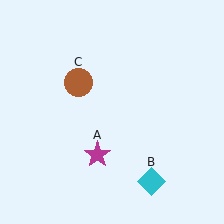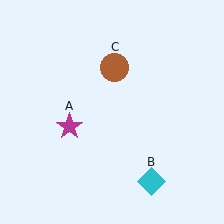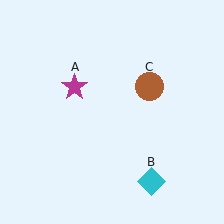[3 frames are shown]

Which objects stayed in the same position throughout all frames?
Cyan diamond (object B) remained stationary.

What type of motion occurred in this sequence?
The magenta star (object A), brown circle (object C) rotated clockwise around the center of the scene.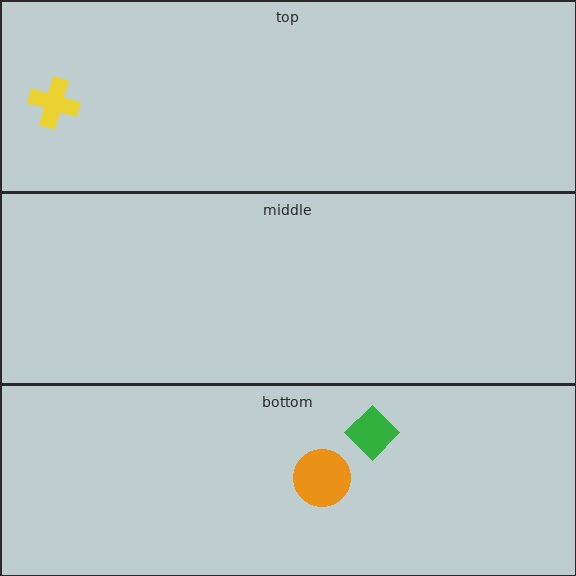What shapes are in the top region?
The yellow cross.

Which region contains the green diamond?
The bottom region.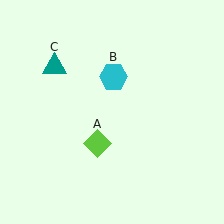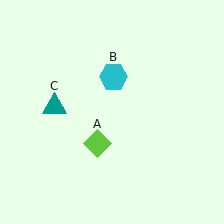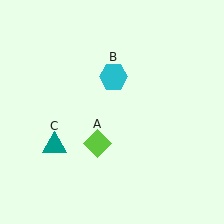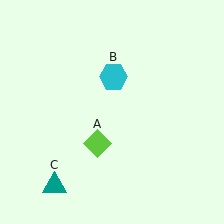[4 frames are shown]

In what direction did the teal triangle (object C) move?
The teal triangle (object C) moved down.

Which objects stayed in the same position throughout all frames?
Lime diamond (object A) and cyan hexagon (object B) remained stationary.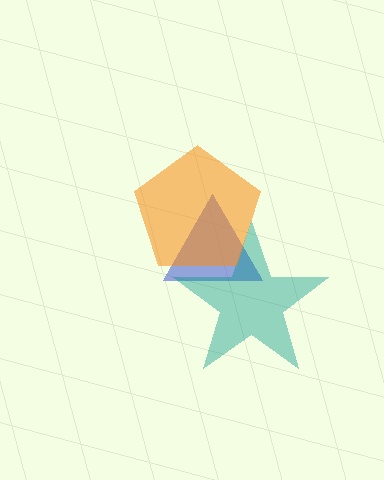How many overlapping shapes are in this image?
There are 3 overlapping shapes in the image.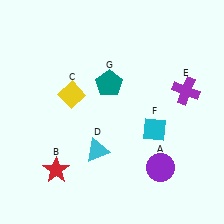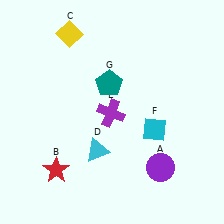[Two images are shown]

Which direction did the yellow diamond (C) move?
The yellow diamond (C) moved up.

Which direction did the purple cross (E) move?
The purple cross (E) moved left.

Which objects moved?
The objects that moved are: the yellow diamond (C), the purple cross (E).